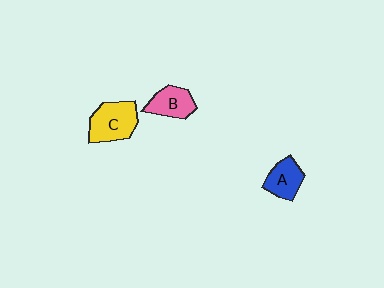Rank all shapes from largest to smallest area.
From largest to smallest: C (yellow), A (blue), B (pink).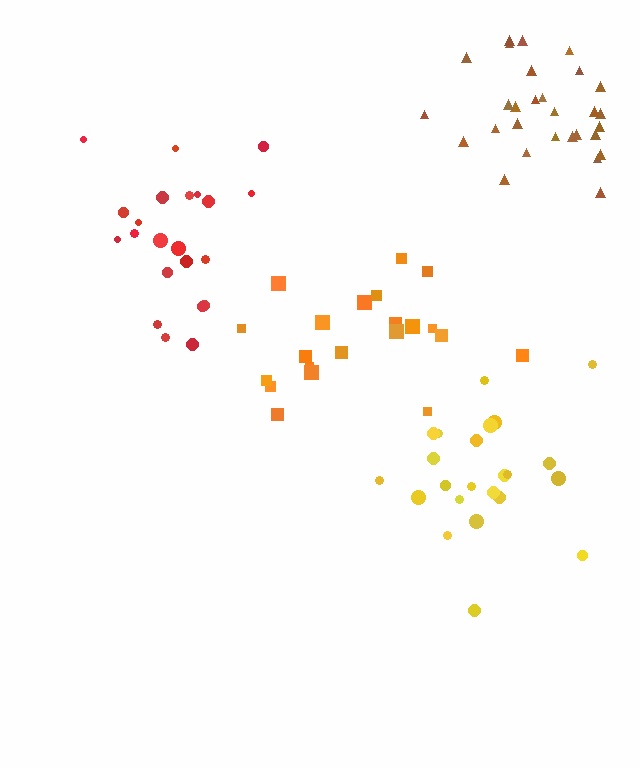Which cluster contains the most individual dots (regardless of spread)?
Brown (29).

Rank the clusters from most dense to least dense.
brown, red, yellow, orange.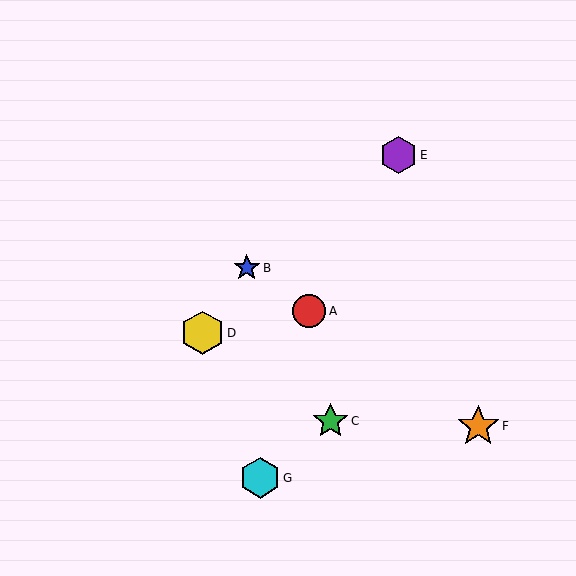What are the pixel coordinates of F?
Object F is at (478, 426).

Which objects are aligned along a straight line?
Objects A, B, F are aligned along a straight line.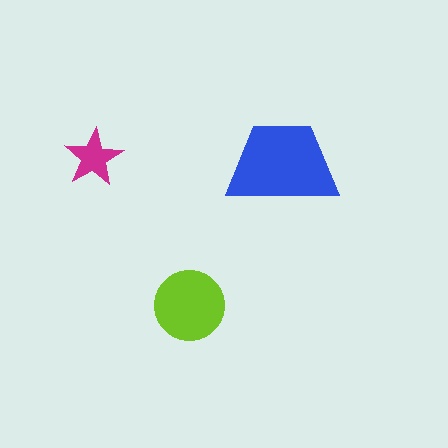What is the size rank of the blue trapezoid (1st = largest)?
1st.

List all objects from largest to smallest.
The blue trapezoid, the lime circle, the magenta star.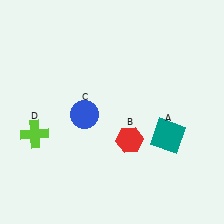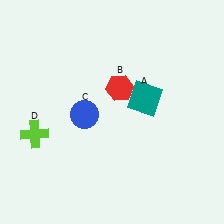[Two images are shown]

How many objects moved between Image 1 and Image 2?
2 objects moved between the two images.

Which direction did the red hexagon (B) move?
The red hexagon (B) moved up.